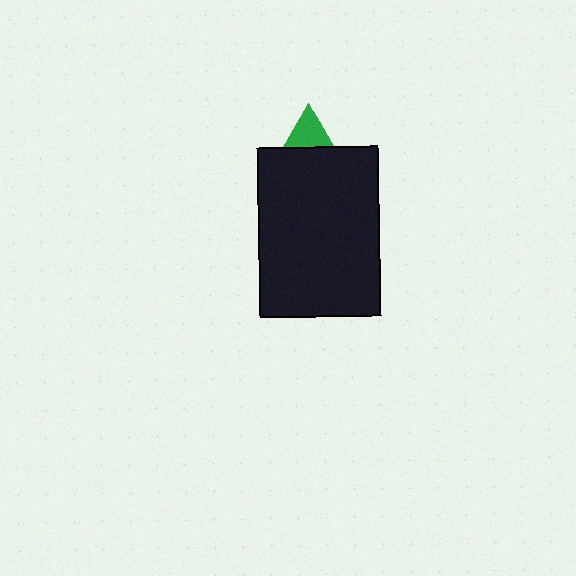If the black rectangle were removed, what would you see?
You would see the complete green triangle.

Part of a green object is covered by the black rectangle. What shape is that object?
It is a triangle.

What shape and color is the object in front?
The object in front is a black rectangle.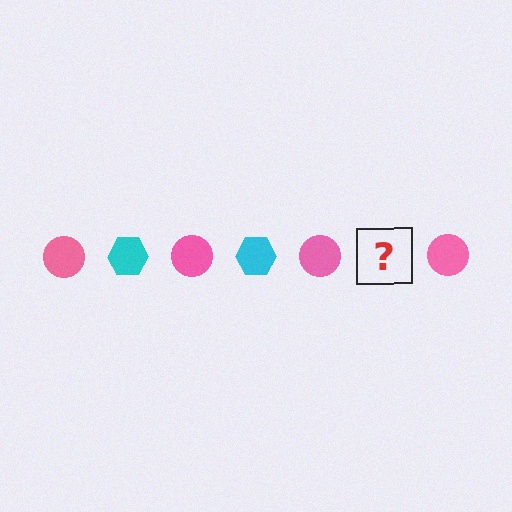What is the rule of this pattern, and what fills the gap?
The rule is that the pattern alternates between pink circle and cyan hexagon. The gap should be filled with a cyan hexagon.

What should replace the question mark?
The question mark should be replaced with a cyan hexagon.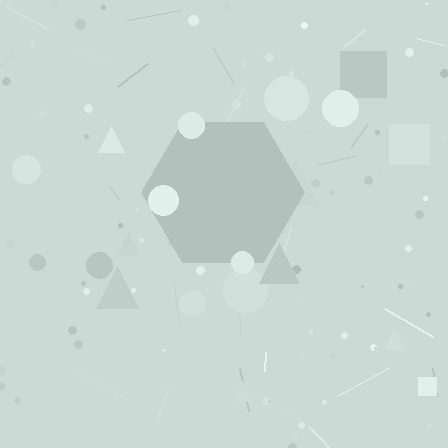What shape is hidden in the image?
A hexagon is hidden in the image.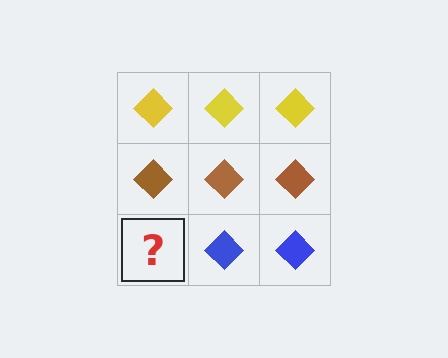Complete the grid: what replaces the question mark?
The question mark should be replaced with a blue diamond.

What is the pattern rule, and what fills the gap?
The rule is that each row has a consistent color. The gap should be filled with a blue diamond.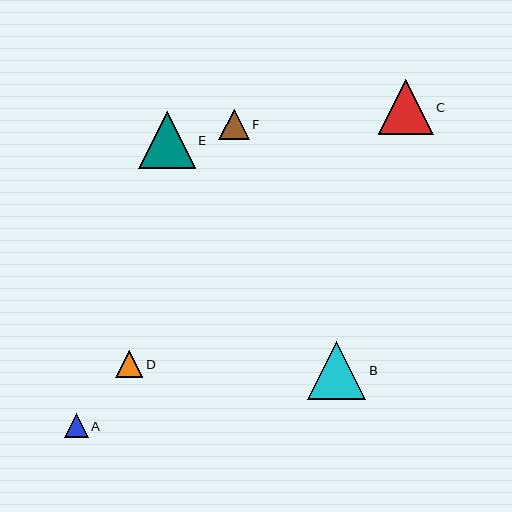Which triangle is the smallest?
Triangle A is the smallest with a size of approximately 24 pixels.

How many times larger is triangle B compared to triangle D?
Triangle B is approximately 2.2 times the size of triangle D.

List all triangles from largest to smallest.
From largest to smallest: B, E, C, F, D, A.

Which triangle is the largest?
Triangle B is the largest with a size of approximately 58 pixels.